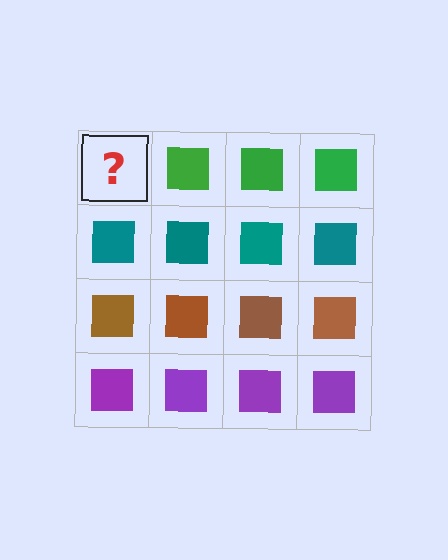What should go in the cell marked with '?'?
The missing cell should contain a green square.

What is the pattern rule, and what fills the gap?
The rule is that each row has a consistent color. The gap should be filled with a green square.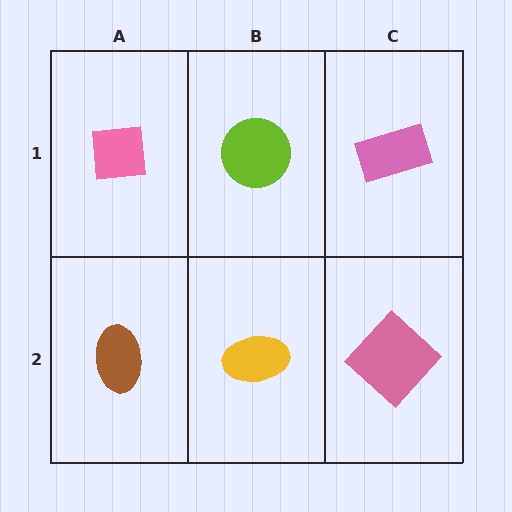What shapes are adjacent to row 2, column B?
A lime circle (row 1, column B), a brown ellipse (row 2, column A), a pink diamond (row 2, column C).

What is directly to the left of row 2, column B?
A brown ellipse.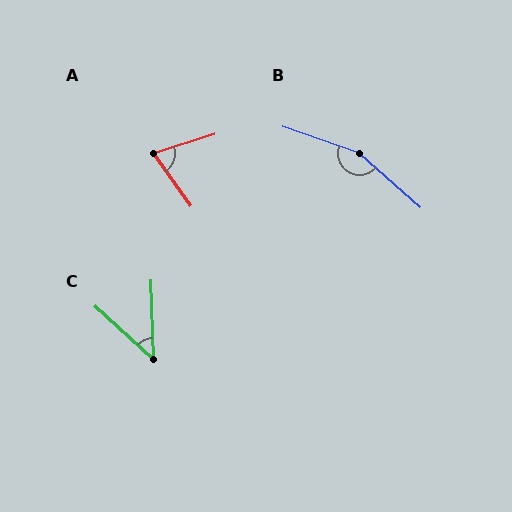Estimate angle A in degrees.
Approximately 72 degrees.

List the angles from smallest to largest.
C (45°), A (72°), B (158°).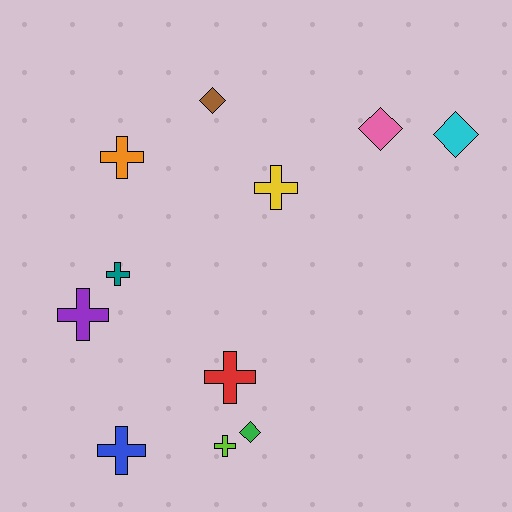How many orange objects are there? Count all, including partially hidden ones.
There is 1 orange object.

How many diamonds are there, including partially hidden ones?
There are 4 diamonds.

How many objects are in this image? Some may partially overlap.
There are 11 objects.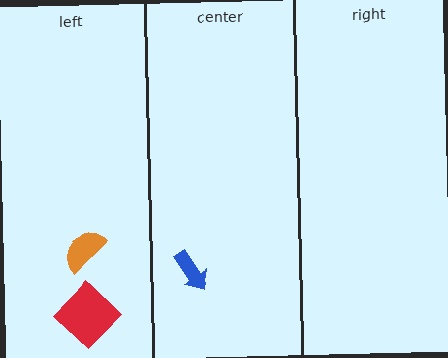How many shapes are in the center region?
1.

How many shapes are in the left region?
2.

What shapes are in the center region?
The blue arrow.